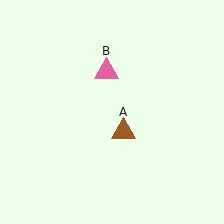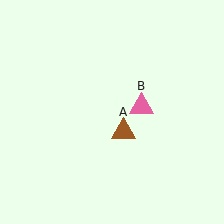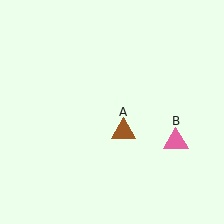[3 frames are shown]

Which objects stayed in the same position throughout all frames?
Brown triangle (object A) remained stationary.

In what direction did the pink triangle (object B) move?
The pink triangle (object B) moved down and to the right.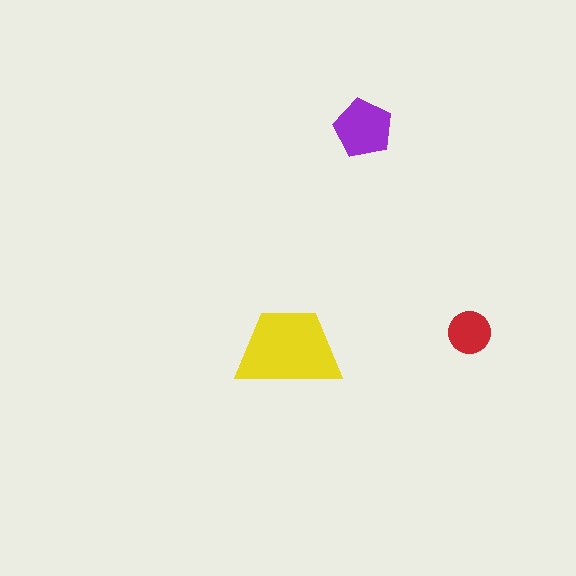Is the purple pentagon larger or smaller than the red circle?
Larger.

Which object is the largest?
The yellow trapezoid.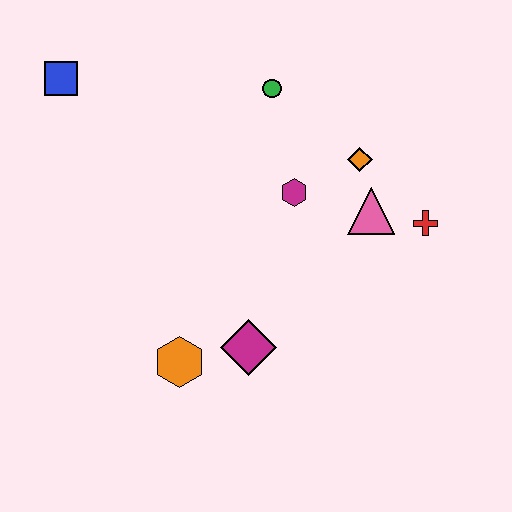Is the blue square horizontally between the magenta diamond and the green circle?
No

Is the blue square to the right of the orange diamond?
No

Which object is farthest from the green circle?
The orange hexagon is farthest from the green circle.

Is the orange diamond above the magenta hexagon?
Yes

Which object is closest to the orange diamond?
The pink triangle is closest to the orange diamond.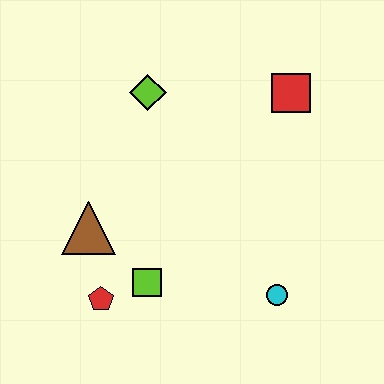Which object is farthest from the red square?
The red pentagon is farthest from the red square.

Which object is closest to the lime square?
The red pentagon is closest to the lime square.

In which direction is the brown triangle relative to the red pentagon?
The brown triangle is above the red pentagon.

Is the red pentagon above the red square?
No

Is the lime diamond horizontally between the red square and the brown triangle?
Yes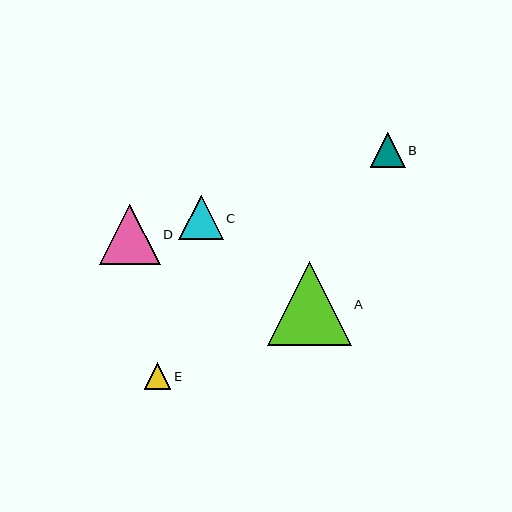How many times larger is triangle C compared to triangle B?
Triangle C is approximately 1.3 times the size of triangle B.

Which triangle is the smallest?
Triangle E is the smallest with a size of approximately 26 pixels.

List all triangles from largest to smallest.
From largest to smallest: A, D, C, B, E.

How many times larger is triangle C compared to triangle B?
Triangle C is approximately 1.3 times the size of triangle B.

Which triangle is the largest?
Triangle A is the largest with a size of approximately 84 pixels.